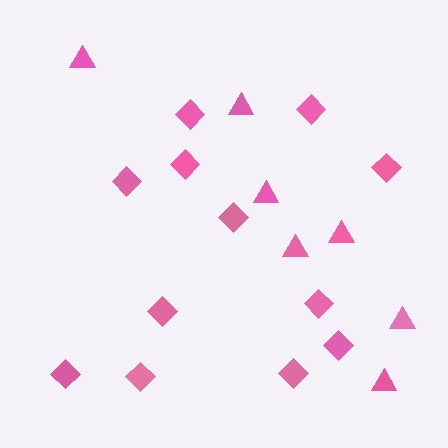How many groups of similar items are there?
There are 2 groups: one group of triangles (7) and one group of diamonds (12).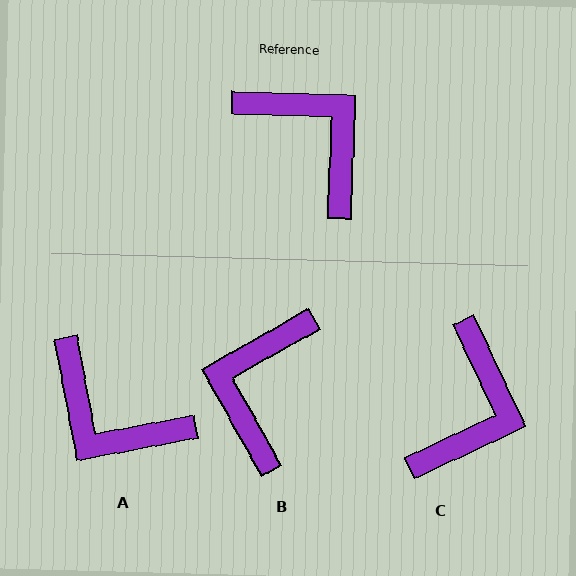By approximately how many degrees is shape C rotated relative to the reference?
Approximately 63 degrees clockwise.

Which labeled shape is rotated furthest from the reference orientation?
A, about 167 degrees away.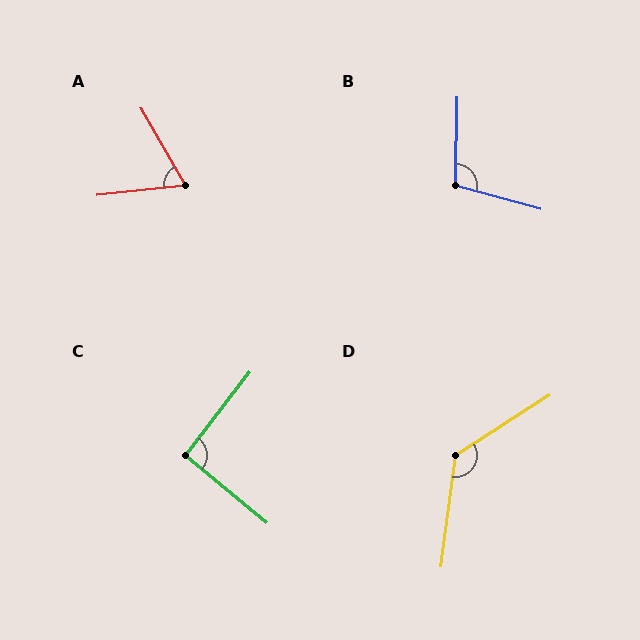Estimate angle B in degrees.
Approximately 104 degrees.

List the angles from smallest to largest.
A (66°), C (92°), B (104°), D (130°).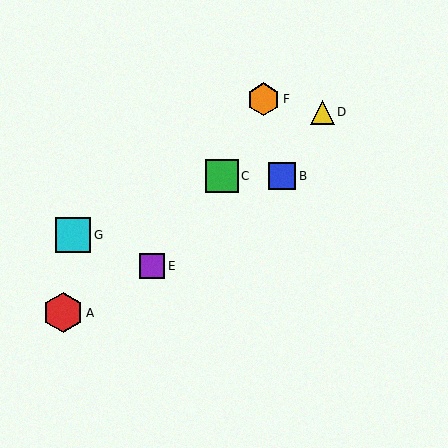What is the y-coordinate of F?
Object F is at y≈99.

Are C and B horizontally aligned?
Yes, both are at y≈176.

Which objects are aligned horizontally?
Objects B, C are aligned horizontally.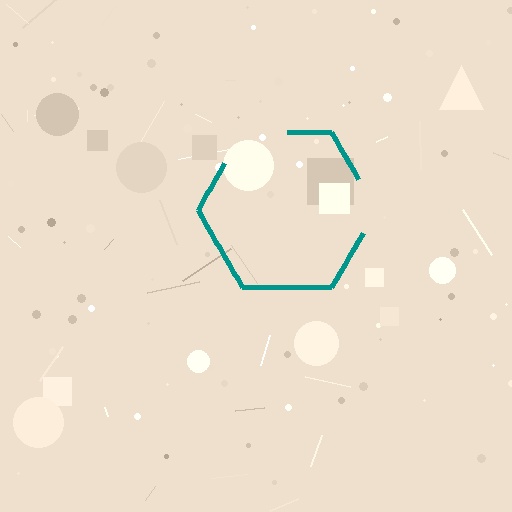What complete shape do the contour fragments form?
The contour fragments form a hexagon.